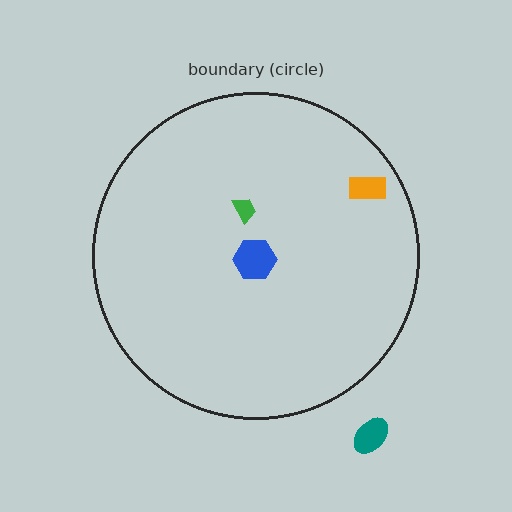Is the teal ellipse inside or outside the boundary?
Outside.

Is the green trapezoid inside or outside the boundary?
Inside.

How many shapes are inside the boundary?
3 inside, 1 outside.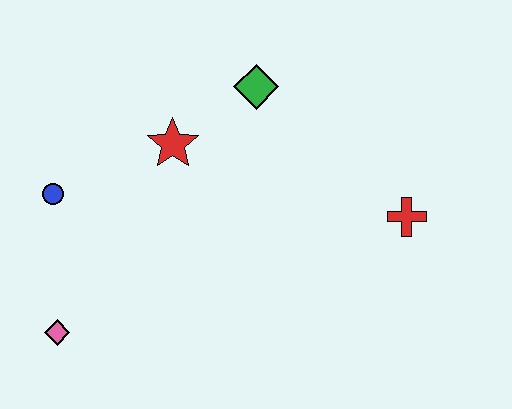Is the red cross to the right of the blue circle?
Yes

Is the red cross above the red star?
No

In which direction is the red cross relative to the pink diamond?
The red cross is to the right of the pink diamond.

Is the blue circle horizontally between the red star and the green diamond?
No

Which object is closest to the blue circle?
The red star is closest to the blue circle.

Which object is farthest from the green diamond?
The pink diamond is farthest from the green diamond.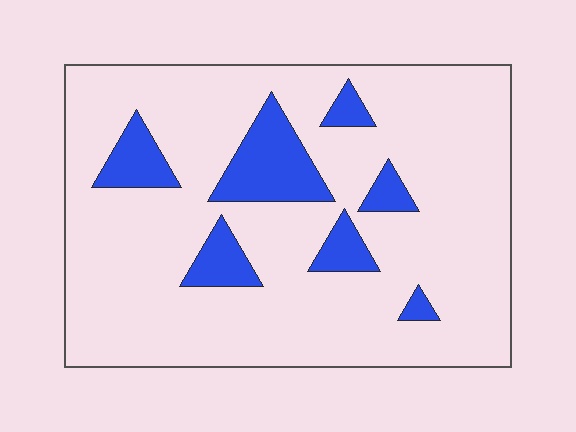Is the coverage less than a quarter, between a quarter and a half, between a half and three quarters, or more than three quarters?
Less than a quarter.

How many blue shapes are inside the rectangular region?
7.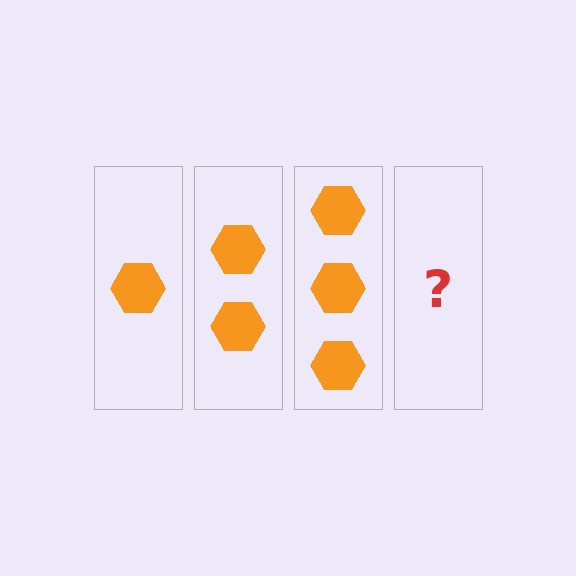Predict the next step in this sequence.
The next step is 4 hexagons.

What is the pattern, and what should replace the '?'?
The pattern is that each step adds one more hexagon. The '?' should be 4 hexagons.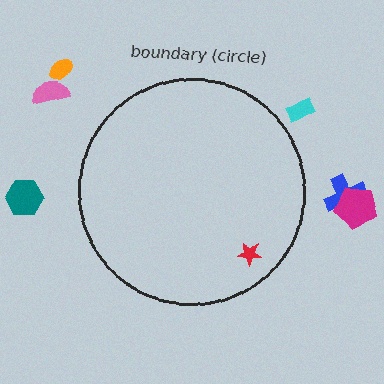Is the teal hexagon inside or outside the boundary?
Outside.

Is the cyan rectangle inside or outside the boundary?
Outside.